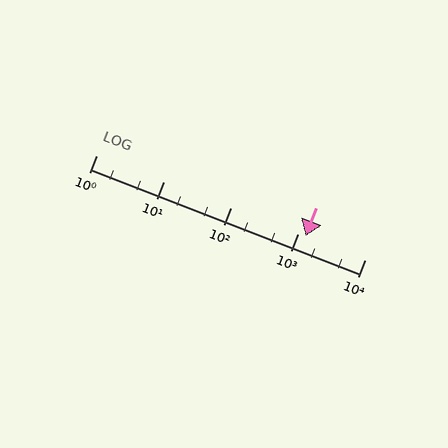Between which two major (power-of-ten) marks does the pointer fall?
The pointer is between 1000 and 10000.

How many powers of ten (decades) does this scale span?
The scale spans 4 decades, from 1 to 10000.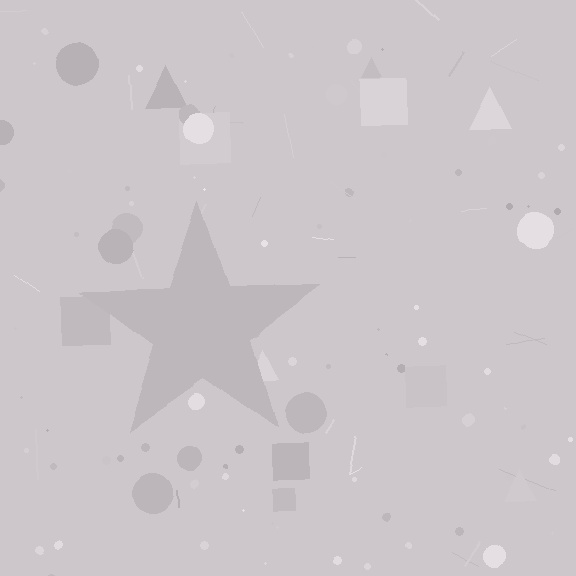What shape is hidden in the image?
A star is hidden in the image.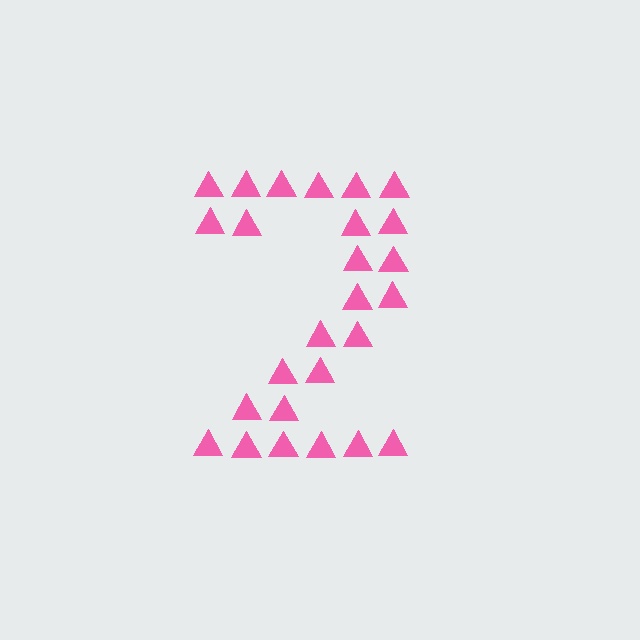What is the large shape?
The large shape is the digit 2.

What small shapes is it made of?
It is made of small triangles.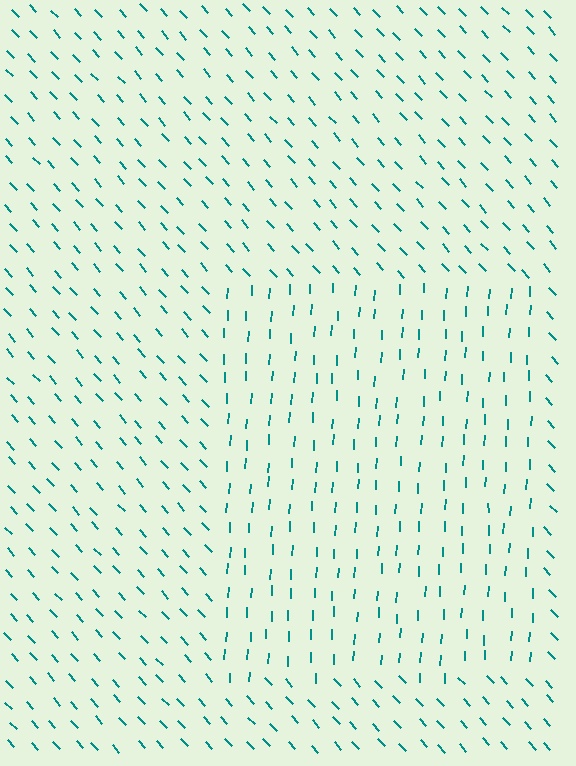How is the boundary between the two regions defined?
The boundary is defined purely by a change in line orientation (approximately 45 degrees difference). All lines are the same color and thickness.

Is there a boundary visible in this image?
Yes, there is a texture boundary formed by a change in line orientation.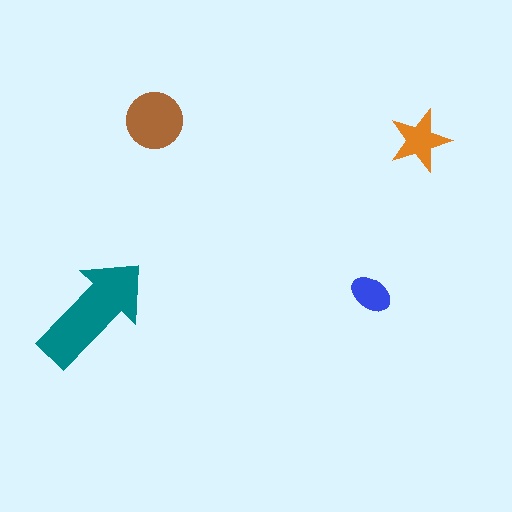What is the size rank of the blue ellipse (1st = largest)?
4th.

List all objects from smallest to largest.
The blue ellipse, the orange star, the brown circle, the teal arrow.